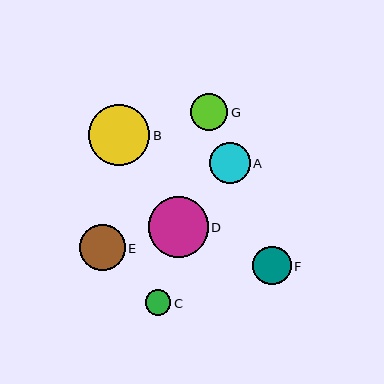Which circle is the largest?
Circle B is the largest with a size of approximately 61 pixels.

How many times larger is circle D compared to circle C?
Circle D is approximately 2.3 times the size of circle C.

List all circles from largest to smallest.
From largest to smallest: B, D, E, A, F, G, C.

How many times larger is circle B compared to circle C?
Circle B is approximately 2.4 times the size of circle C.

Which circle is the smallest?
Circle C is the smallest with a size of approximately 26 pixels.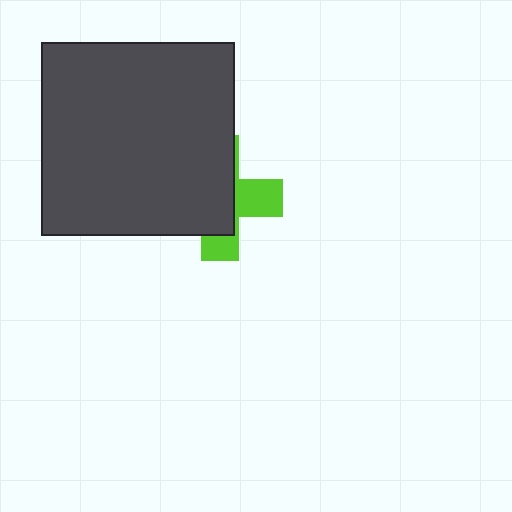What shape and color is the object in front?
The object in front is a dark gray square.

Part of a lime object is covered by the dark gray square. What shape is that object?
It is a cross.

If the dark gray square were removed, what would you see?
You would see the complete lime cross.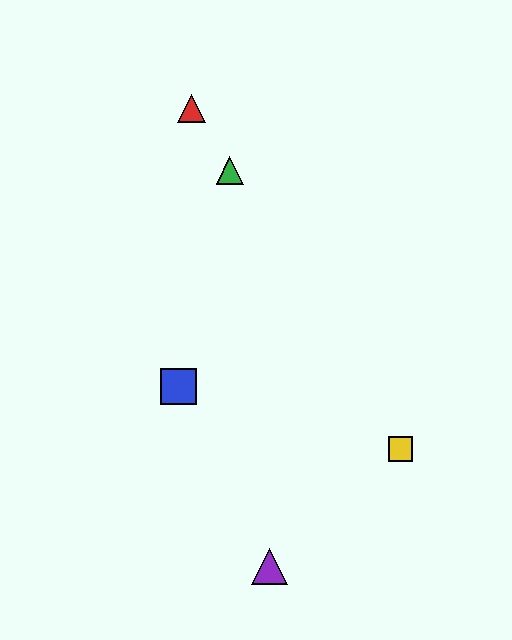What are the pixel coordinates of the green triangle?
The green triangle is at (230, 171).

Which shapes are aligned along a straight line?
The red triangle, the green triangle, the yellow square are aligned along a straight line.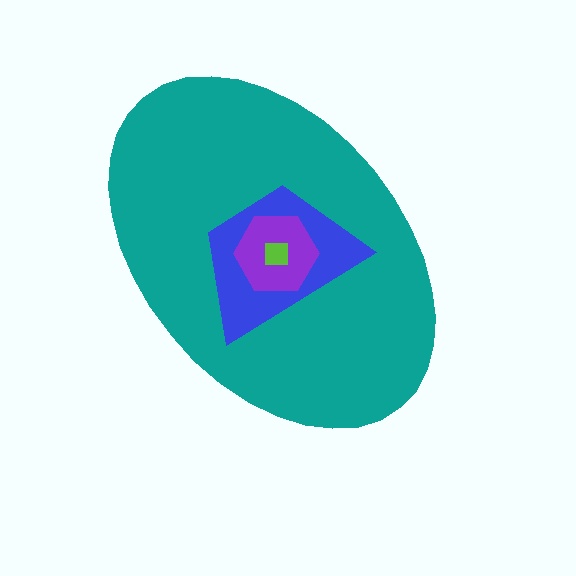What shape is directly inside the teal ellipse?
The blue trapezoid.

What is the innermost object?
The lime square.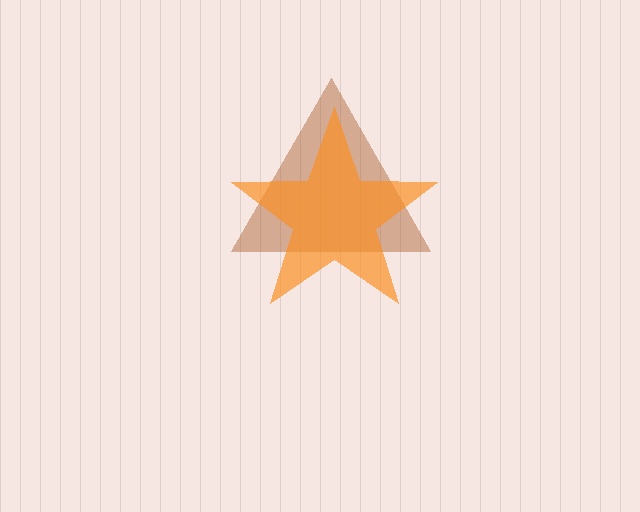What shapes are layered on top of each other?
The layered shapes are: a brown triangle, an orange star.